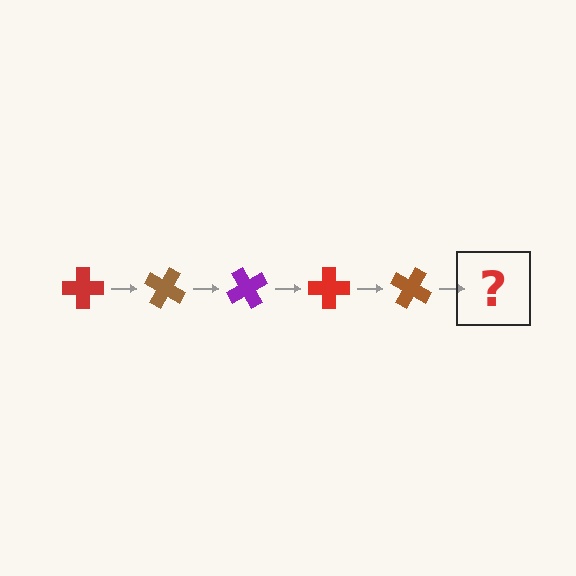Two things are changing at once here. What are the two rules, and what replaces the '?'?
The two rules are that it rotates 30 degrees each step and the color cycles through red, brown, and purple. The '?' should be a purple cross, rotated 150 degrees from the start.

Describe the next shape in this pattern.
It should be a purple cross, rotated 150 degrees from the start.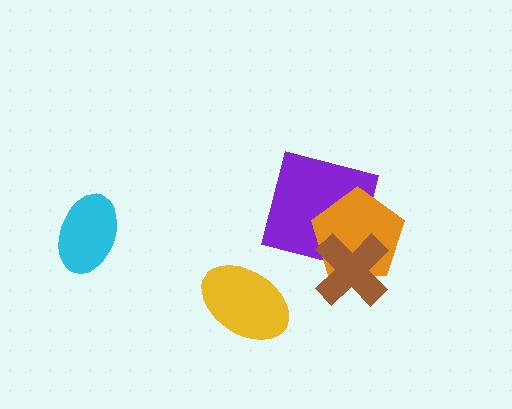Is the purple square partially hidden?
Yes, it is partially covered by another shape.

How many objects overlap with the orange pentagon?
2 objects overlap with the orange pentagon.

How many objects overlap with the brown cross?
2 objects overlap with the brown cross.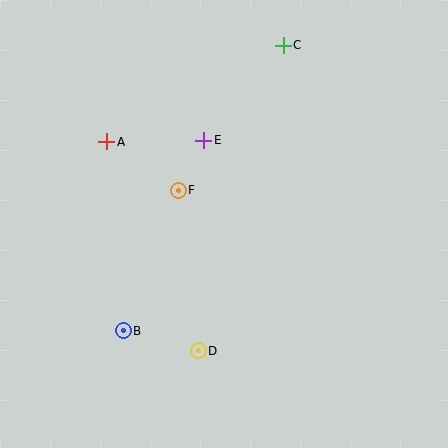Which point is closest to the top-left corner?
Point A is closest to the top-left corner.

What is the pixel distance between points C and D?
The distance between C and D is 317 pixels.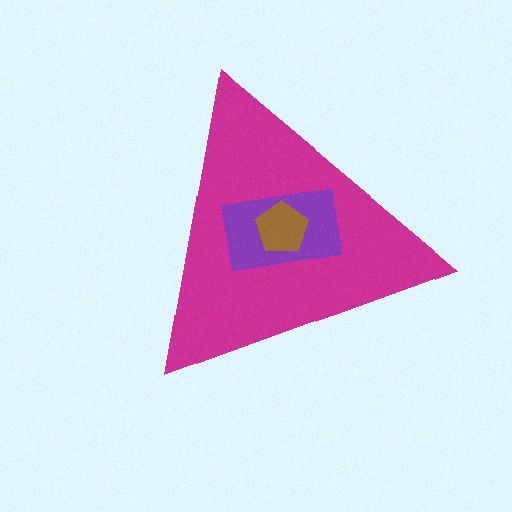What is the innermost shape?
The brown pentagon.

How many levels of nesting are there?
3.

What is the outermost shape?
The magenta triangle.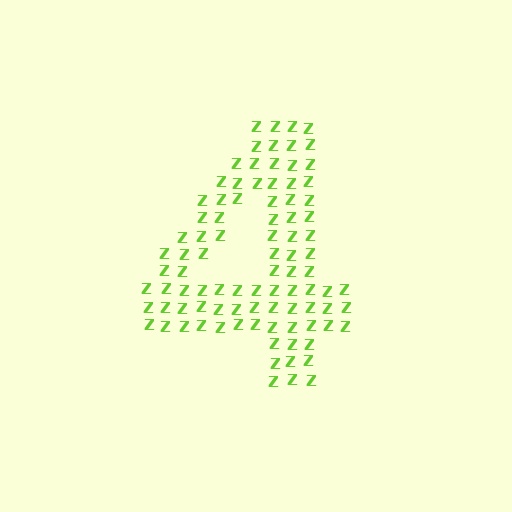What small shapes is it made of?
It is made of small letter Z's.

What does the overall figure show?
The overall figure shows the digit 4.